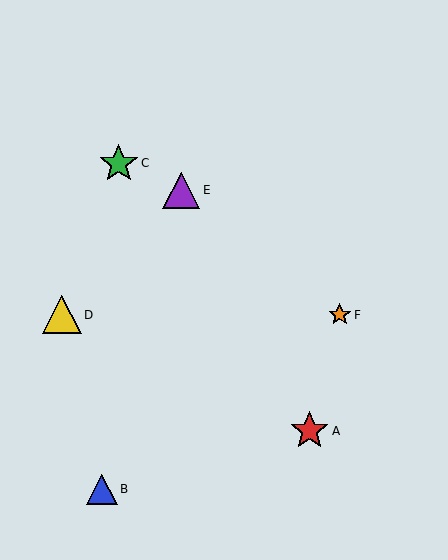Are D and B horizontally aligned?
No, D is at y≈315 and B is at y≈489.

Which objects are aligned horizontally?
Objects D, F are aligned horizontally.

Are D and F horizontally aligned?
Yes, both are at y≈315.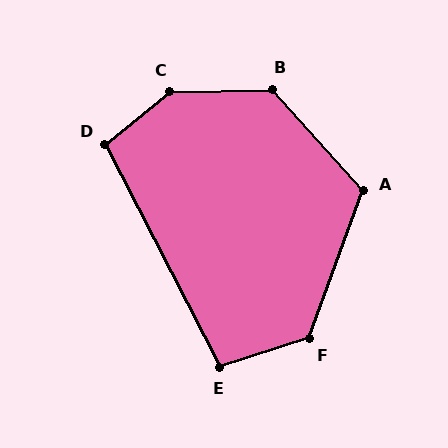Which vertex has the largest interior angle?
C, at approximately 142 degrees.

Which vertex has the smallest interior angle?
E, at approximately 100 degrees.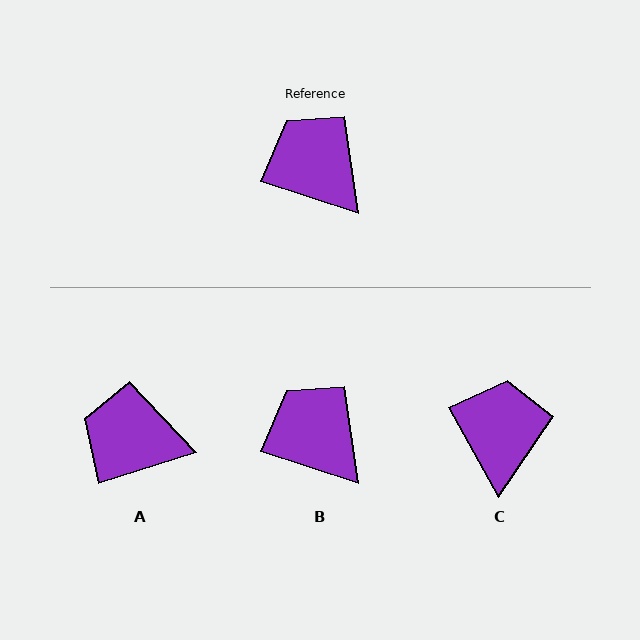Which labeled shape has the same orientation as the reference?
B.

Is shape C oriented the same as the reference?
No, it is off by about 43 degrees.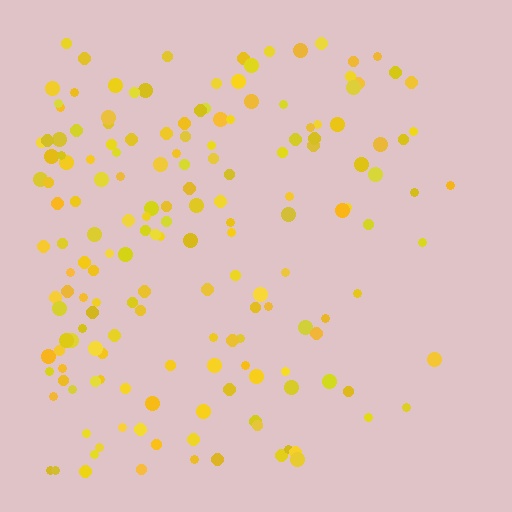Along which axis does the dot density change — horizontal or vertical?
Horizontal.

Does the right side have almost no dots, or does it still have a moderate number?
Still a moderate number, just noticeably fewer than the left.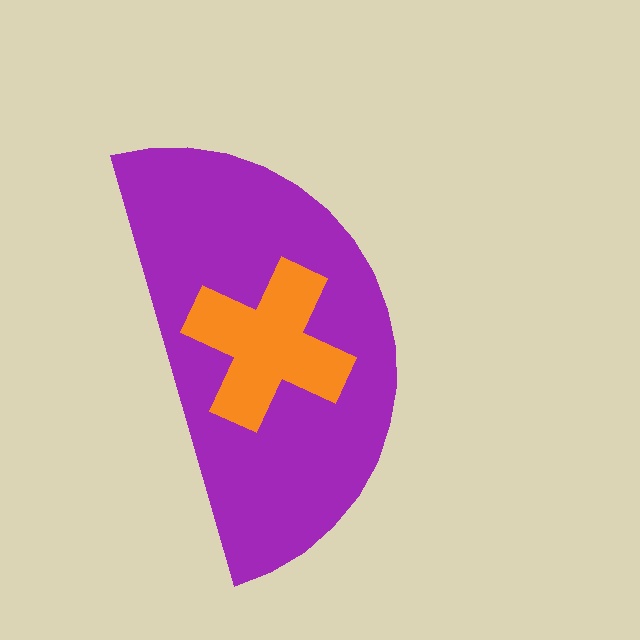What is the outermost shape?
The purple semicircle.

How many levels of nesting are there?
2.